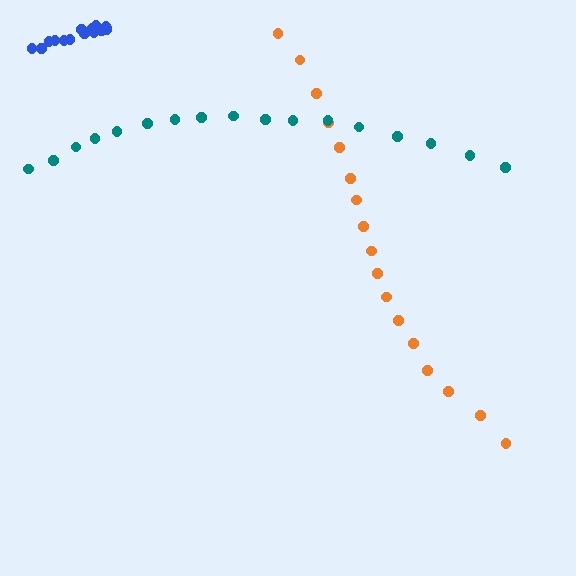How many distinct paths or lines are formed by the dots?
There are 3 distinct paths.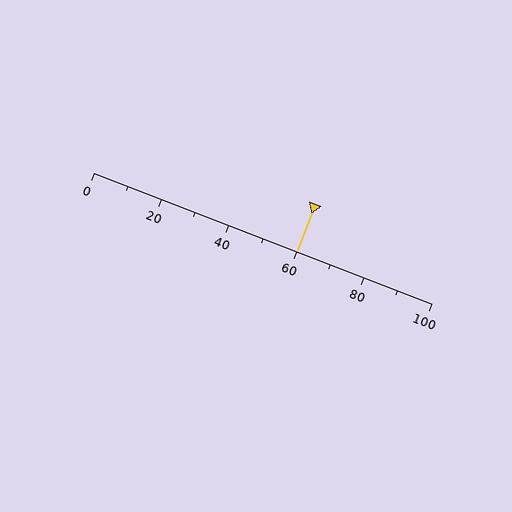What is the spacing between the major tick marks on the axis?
The major ticks are spaced 20 apart.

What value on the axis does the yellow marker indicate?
The marker indicates approximately 60.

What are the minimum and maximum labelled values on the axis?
The axis runs from 0 to 100.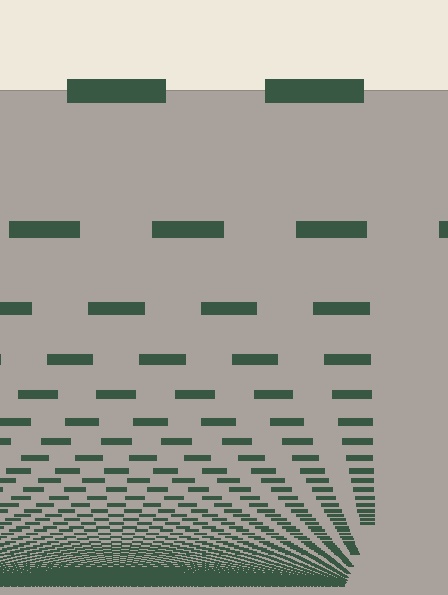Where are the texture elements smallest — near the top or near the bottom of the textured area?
Near the bottom.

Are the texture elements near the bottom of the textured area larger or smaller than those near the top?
Smaller. The gradient is inverted — elements near the bottom are smaller and denser.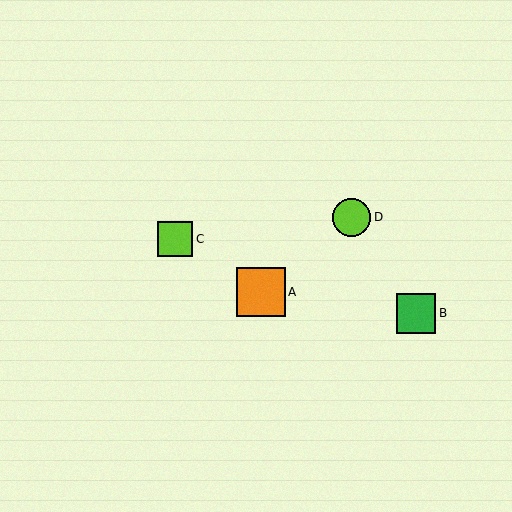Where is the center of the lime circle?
The center of the lime circle is at (352, 217).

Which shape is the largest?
The orange square (labeled A) is the largest.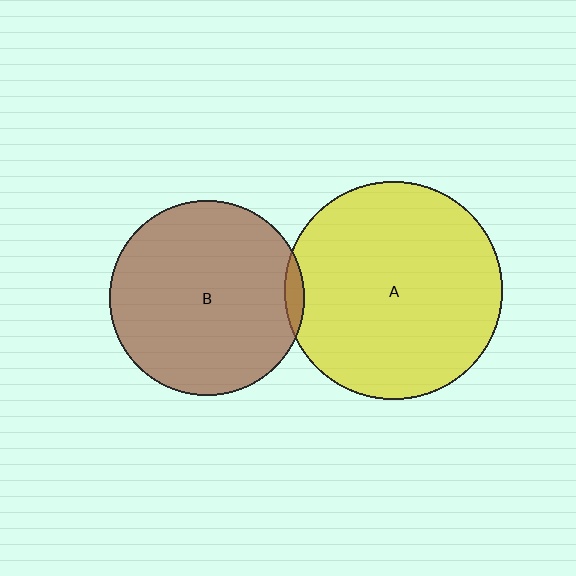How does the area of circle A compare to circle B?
Approximately 1.3 times.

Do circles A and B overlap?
Yes.